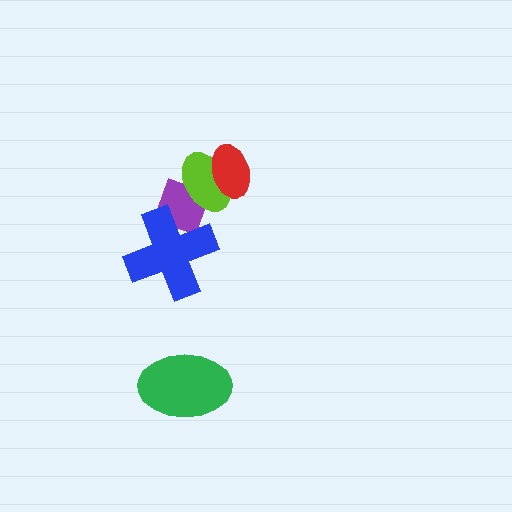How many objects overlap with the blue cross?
1 object overlaps with the blue cross.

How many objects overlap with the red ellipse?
1 object overlaps with the red ellipse.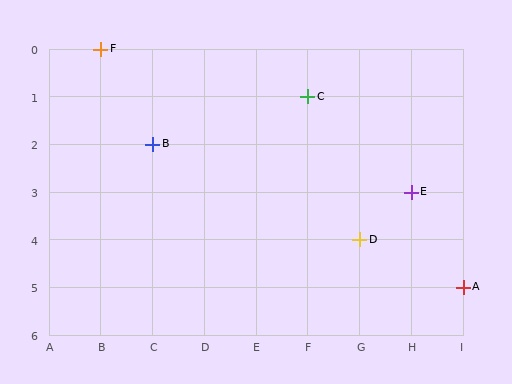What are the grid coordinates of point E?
Point E is at grid coordinates (H, 3).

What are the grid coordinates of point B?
Point B is at grid coordinates (C, 2).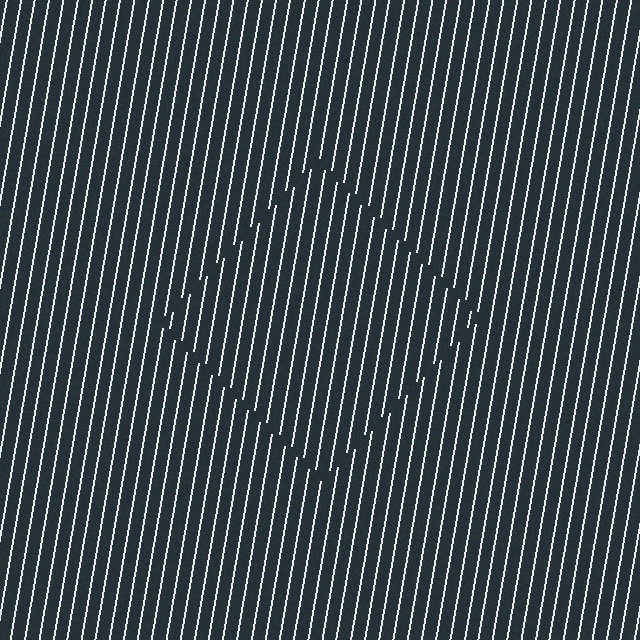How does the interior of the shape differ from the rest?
The interior of the shape contains the same grating, shifted by half a period — the contour is defined by the phase discontinuity where line-ends from the inner and outer gratings abut.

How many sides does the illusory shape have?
4 sides — the line-ends trace a square.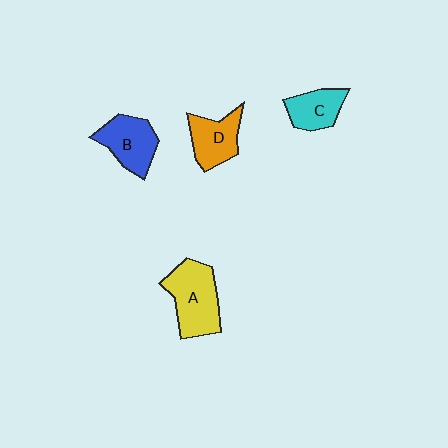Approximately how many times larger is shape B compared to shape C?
Approximately 1.3 times.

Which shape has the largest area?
Shape A (yellow).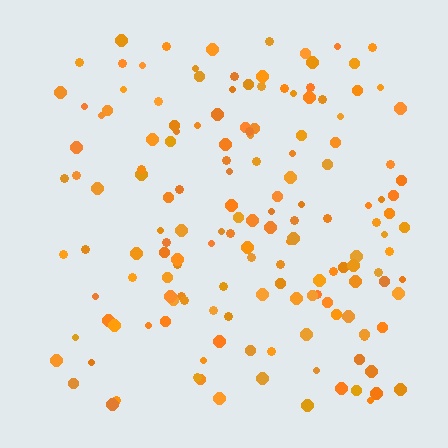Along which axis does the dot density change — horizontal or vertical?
Horizontal.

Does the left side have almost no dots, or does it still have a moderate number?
Still a moderate number, just noticeably fewer than the right.